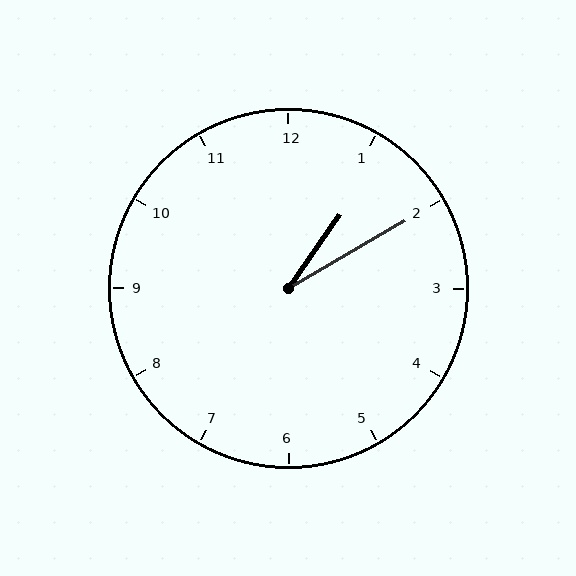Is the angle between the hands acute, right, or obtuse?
It is acute.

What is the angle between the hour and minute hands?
Approximately 25 degrees.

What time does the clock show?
1:10.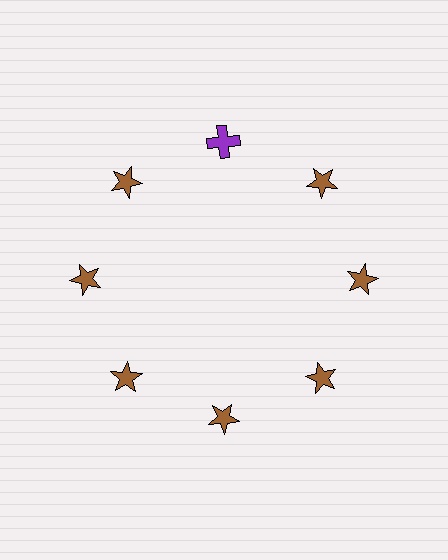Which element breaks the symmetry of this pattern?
The purple cross at roughly the 12 o'clock position breaks the symmetry. All other shapes are brown stars.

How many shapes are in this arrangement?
There are 8 shapes arranged in a ring pattern.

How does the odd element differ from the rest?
It differs in both color (purple instead of brown) and shape (cross instead of star).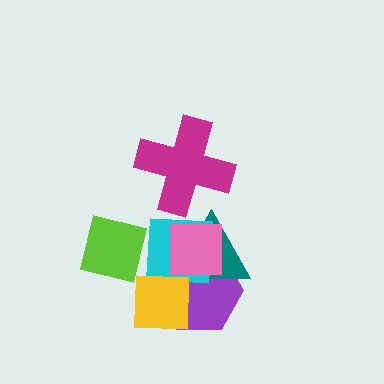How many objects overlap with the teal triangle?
4 objects overlap with the teal triangle.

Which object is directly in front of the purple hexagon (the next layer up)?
The teal triangle is directly in front of the purple hexagon.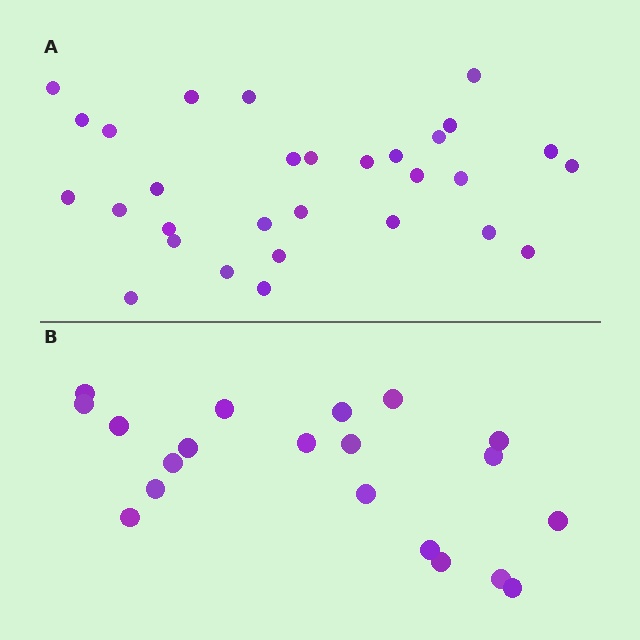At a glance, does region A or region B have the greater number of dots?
Region A (the top region) has more dots.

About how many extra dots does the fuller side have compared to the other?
Region A has roughly 10 or so more dots than region B.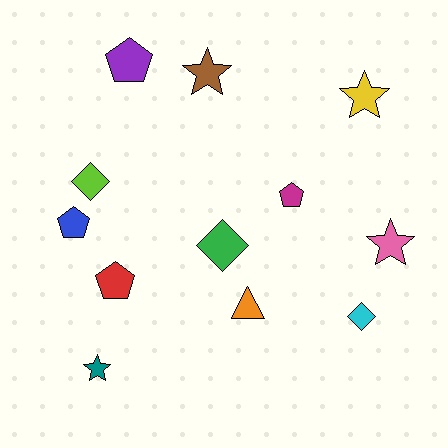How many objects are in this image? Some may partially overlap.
There are 12 objects.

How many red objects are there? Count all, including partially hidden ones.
There is 1 red object.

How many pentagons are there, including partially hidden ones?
There are 4 pentagons.